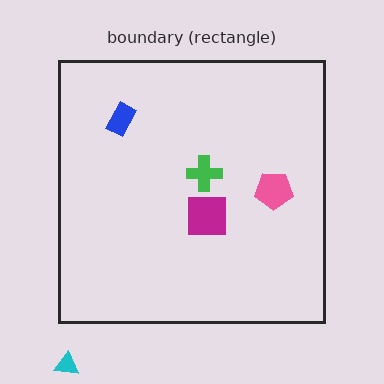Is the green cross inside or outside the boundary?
Inside.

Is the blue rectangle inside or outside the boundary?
Inside.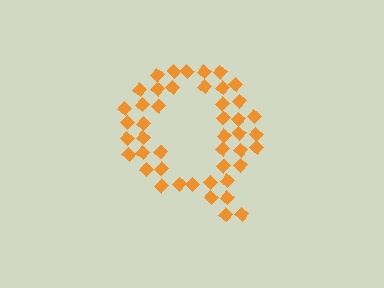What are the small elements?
The small elements are diamonds.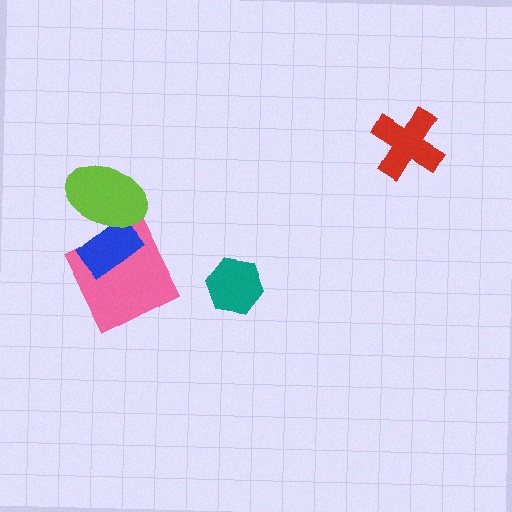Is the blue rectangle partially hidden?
Yes, it is partially covered by another shape.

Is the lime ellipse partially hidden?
No, no other shape covers it.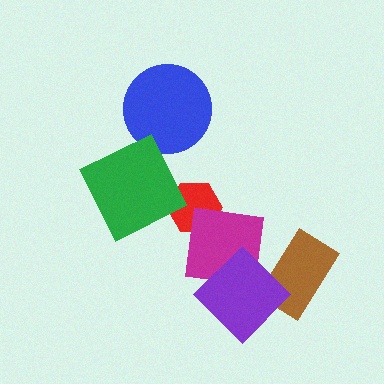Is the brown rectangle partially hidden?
Yes, it is partially covered by another shape.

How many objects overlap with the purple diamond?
2 objects overlap with the purple diamond.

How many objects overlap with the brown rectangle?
2 objects overlap with the brown rectangle.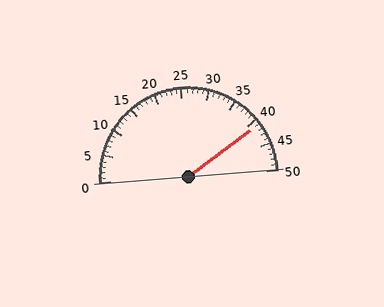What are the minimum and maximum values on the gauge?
The gauge ranges from 0 to 50.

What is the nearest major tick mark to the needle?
The nearest major tick mark is 40.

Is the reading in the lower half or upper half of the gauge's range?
The reading is in the upper half of the range (0 to 50).